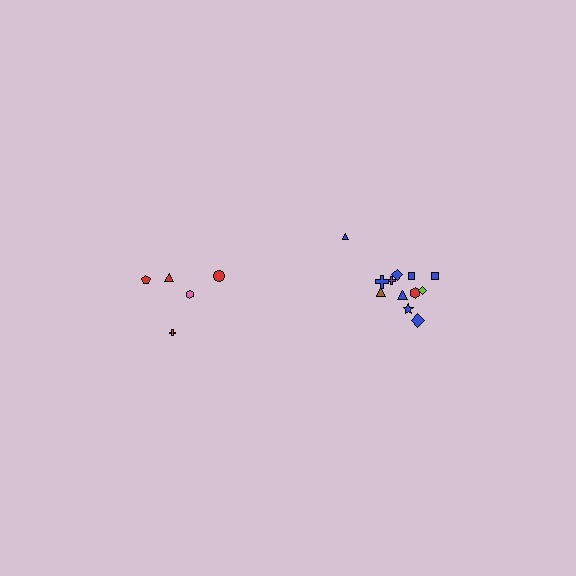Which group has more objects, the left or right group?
The right group.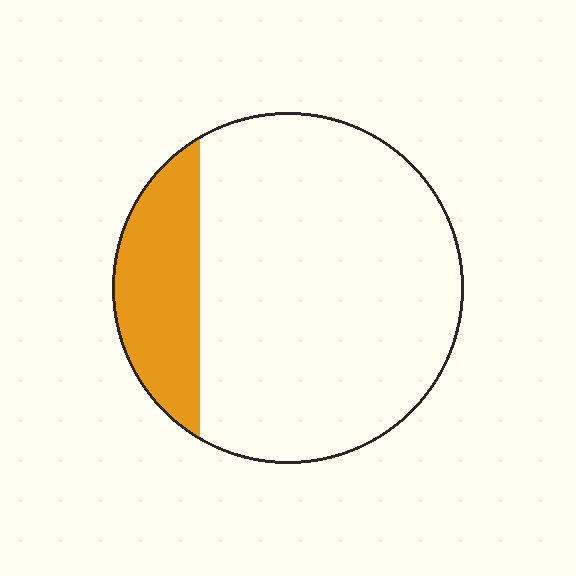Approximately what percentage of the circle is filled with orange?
Approximately 20%.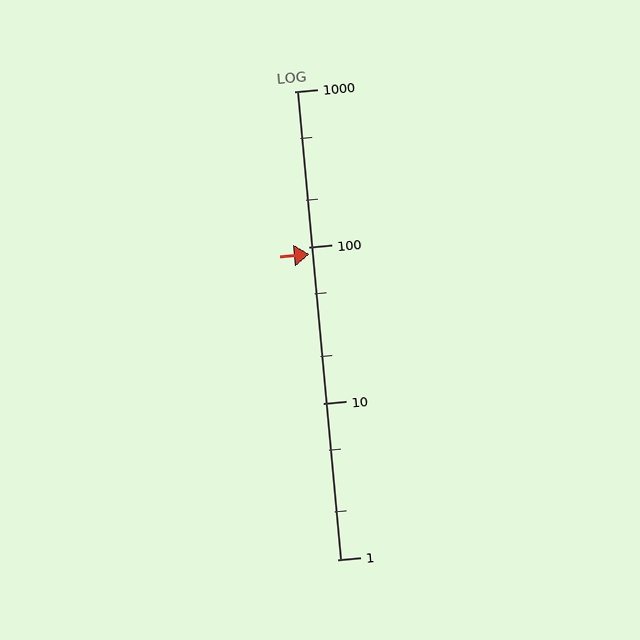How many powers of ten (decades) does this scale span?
The scale spans 3 decades, from 1 to 1000.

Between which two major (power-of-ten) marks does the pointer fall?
The pointer is between 10 and 100.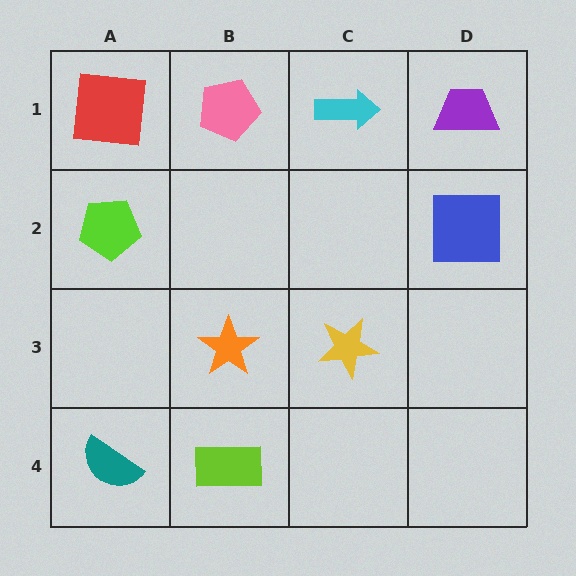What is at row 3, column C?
A yellow star.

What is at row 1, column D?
A purple trapezoid.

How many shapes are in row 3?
2 shapes.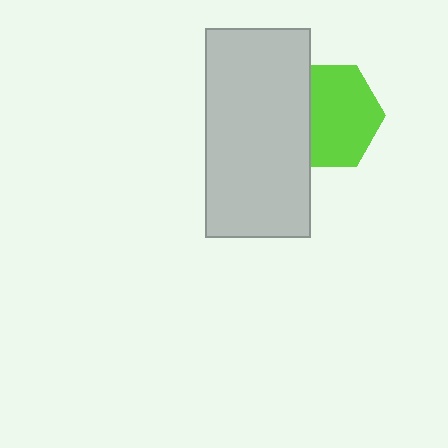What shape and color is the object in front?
The object in front is a light gray rectangle.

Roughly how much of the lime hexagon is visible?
Most of it is visible (roughly 67%).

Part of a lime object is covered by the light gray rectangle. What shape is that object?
It is a hexagon.